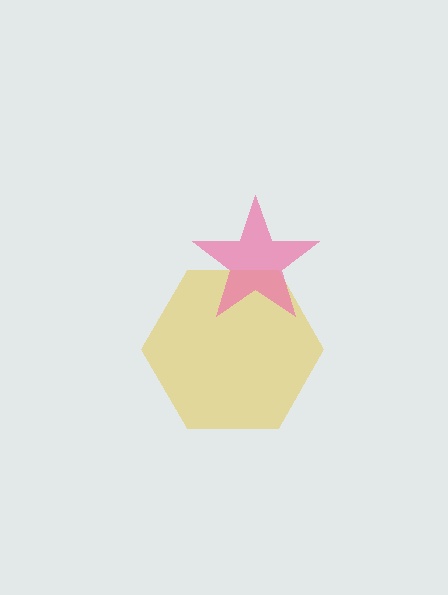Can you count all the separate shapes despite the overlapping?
Yes, there are 2 separate shapes.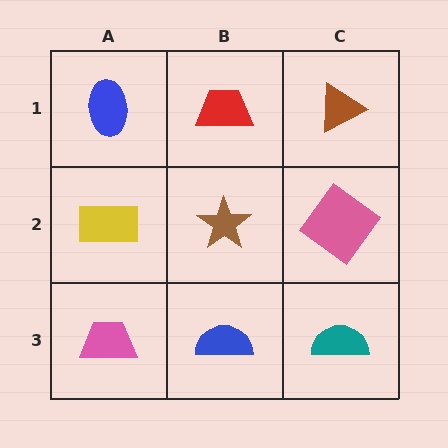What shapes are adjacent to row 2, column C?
A brown triangle (row 1, column C), a teal semicircle (row 3, column C), a brown star (row 2, column B).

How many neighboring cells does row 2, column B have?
4.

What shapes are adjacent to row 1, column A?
A yellow rectangle (row 2, column A), a red trapezoid (row 1, column B).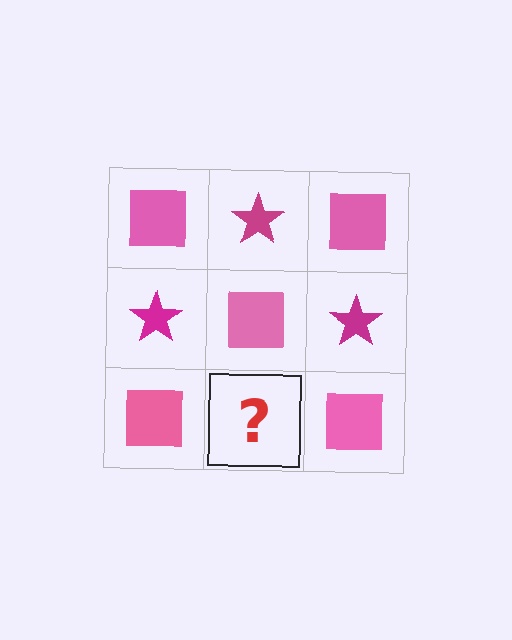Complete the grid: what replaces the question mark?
The question mark should be replaced with a magenta star.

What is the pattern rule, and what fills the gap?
The rule is that it alternates pink square and magenta star in a checkerboard pattern. The gap should be filled with a magenta star.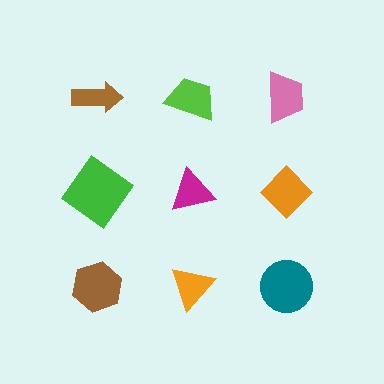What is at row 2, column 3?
An orange diamond.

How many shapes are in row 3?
3 shapes.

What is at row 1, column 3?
A pink trapezoid.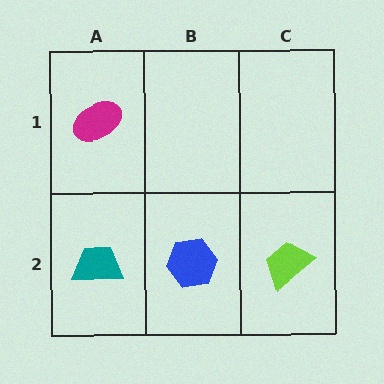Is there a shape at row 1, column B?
No, that cell is empty.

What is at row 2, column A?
A teal trapezoid.